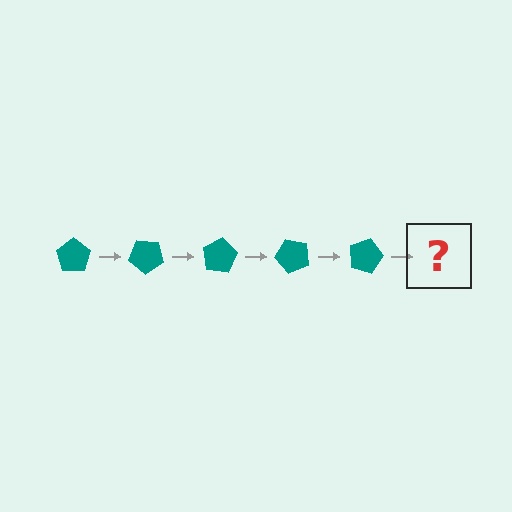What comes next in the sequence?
The next element should be a teal pentagon rotated 200 degrees.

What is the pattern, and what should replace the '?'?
The pattern is that the pentagon rotates 40 degrees each step. The '?' should be a teal pentagon rotated 200 degrees.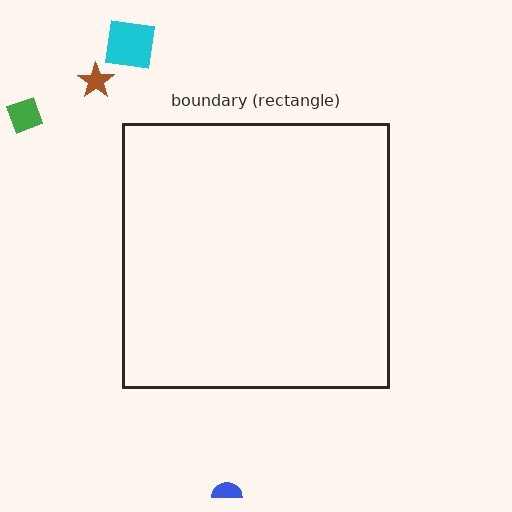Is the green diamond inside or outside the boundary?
Outside.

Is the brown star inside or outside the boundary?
Outside.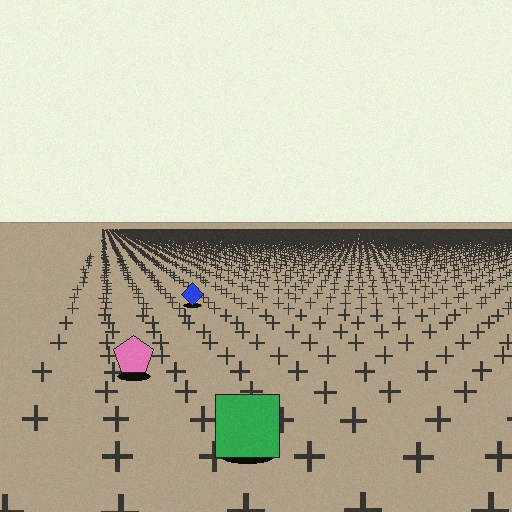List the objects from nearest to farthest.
From nearest to farthest: the green square, the pink pentagon, the blue diamond.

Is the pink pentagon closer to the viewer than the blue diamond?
Yes. The pink pentagon is closer — you can tell from the texture gradient: the ground texture is coarser near it.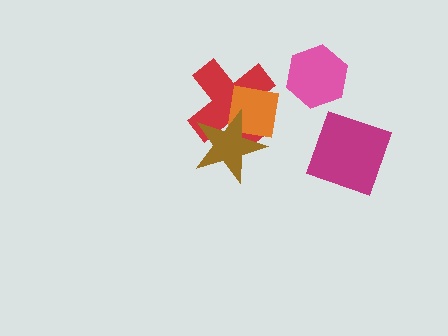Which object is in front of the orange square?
The brown star is in front of the orange square.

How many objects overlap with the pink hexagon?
0 objects overlap with the pink hexagon.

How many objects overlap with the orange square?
2 objects overlap with the orange square.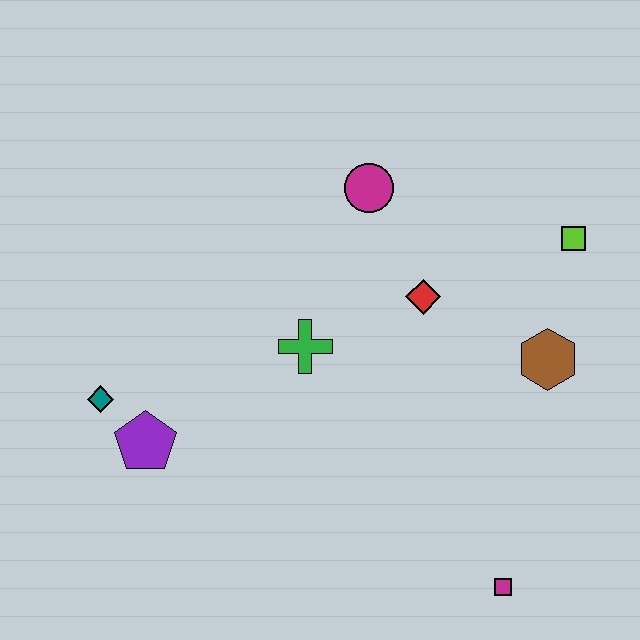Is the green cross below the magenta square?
No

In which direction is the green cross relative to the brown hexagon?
The green cross is to the left of the brown hexagon.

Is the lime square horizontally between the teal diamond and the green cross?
No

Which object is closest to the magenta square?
The brown hexagon is closest to the magenta square.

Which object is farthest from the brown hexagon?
The teal diamond is farthest from the brown hexagon.